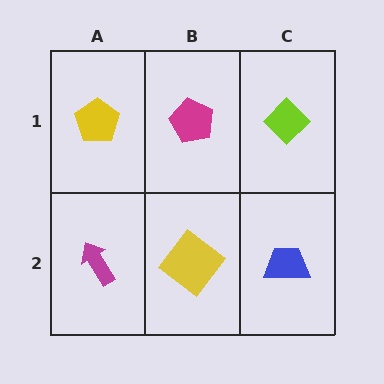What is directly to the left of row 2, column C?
A yellow diamond.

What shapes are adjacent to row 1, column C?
A blue trapezoid (row 2, column C), a magenta pentagon (row 1, column B).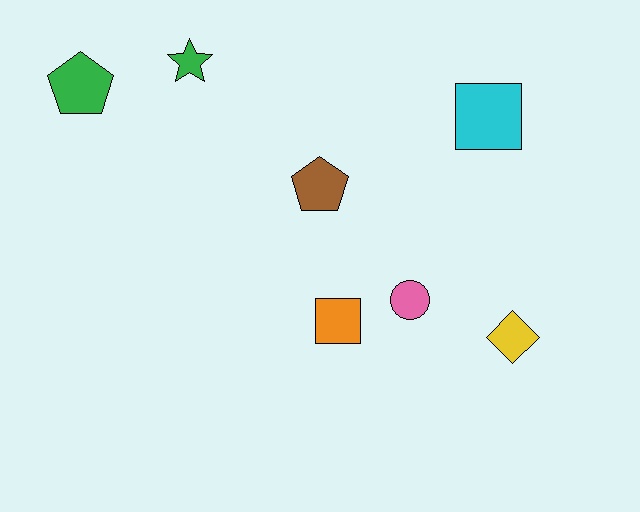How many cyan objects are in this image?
There is 1 cyan object.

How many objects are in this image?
There are 7 objects.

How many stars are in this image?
There is 1 star.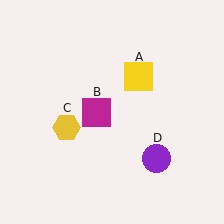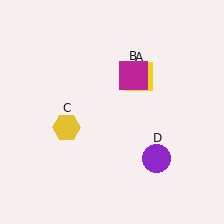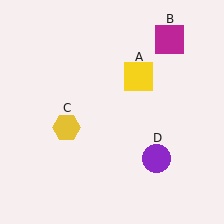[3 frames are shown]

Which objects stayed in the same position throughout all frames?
Yellow square (object A) and yellow hexagon (object C) and purple circle (object D) remained stationary.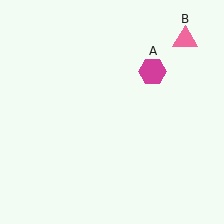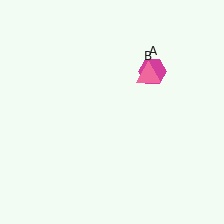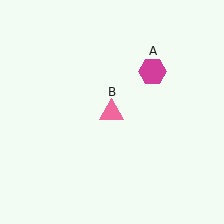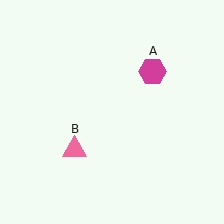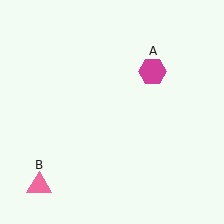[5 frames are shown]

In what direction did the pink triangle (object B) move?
The pink triangle (object B) moved down and to the left.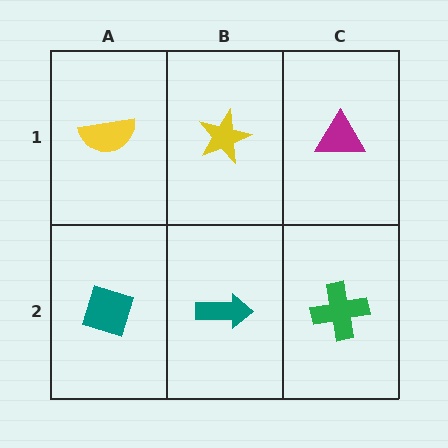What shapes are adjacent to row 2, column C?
A magenta triangle (row 1, column C), a teal arrow (row 2, column B).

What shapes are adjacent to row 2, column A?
A yellow semicircle (row 1, column A), a teal arrow (row 2, column B).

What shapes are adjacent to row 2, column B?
A yellow star (row 1, column B), a teal diamond (row 2, column A), a green cross (row 2, column C).